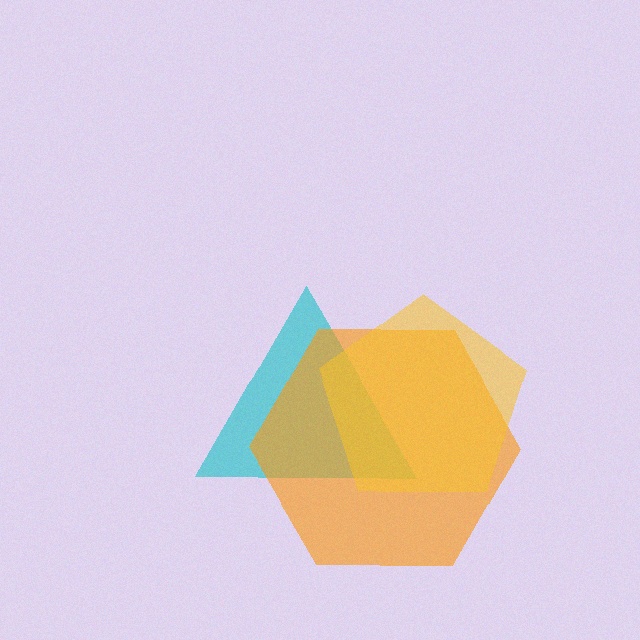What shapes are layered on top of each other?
The layered shapes are: a cyan triangle, an orange hexagon, a yellow pentagon.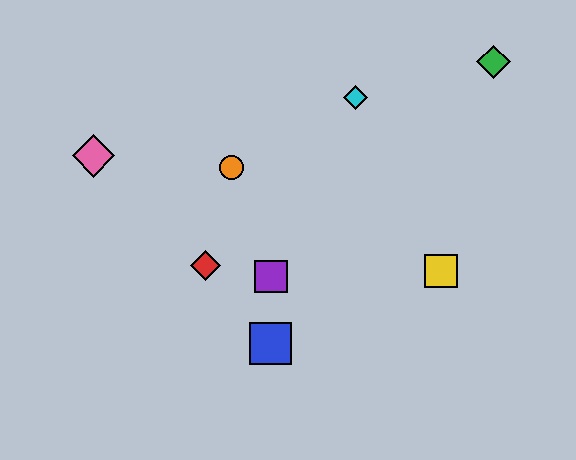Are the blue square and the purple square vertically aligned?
Yes, both are at x≈271.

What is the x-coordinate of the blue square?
The blue square is at x≈271.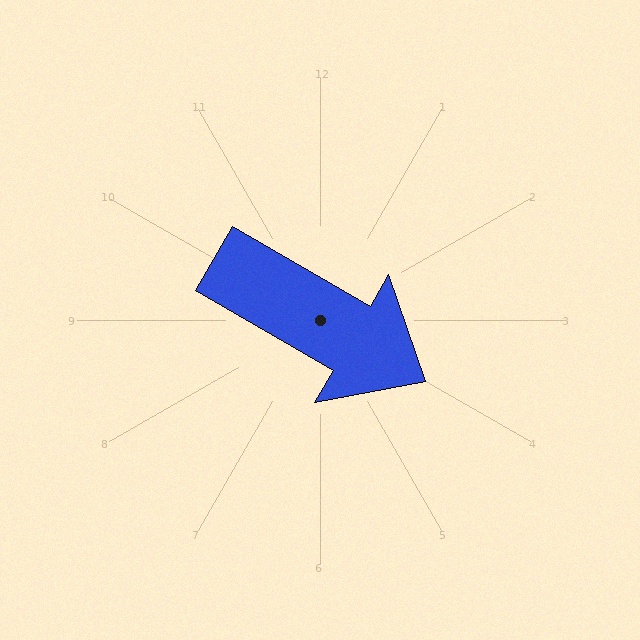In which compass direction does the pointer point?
Southeast.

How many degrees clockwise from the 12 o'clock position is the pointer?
Approximately 120 degrees.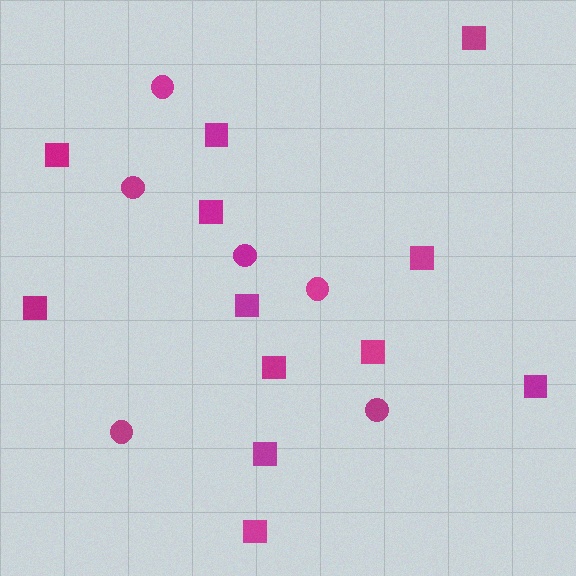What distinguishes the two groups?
There are 2 groups: one group of circles (6) and one group of squares (12).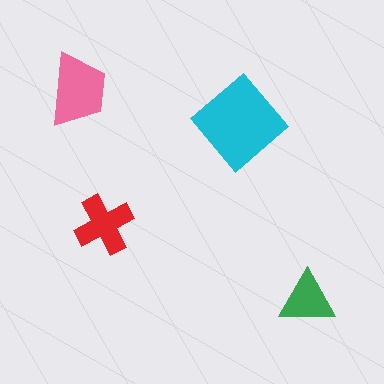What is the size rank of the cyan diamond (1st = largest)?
1st.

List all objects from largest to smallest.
The cyan diamond, the pink trapezoid, the red cross, the green triangle.